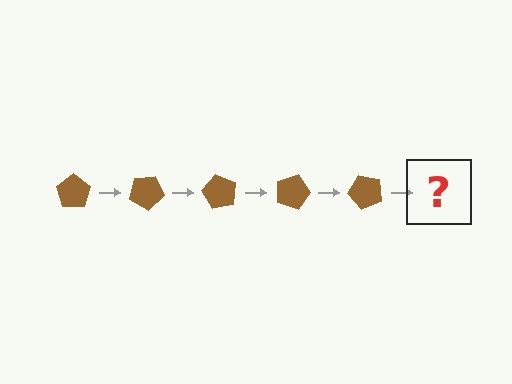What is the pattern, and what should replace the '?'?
The pattern is that the pentagon rotates 30 degrees each step. The '?' should be a brown pentagon rotated 150 degrees.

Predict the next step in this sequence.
The next step is a brown pentagon rotated 150 degrees.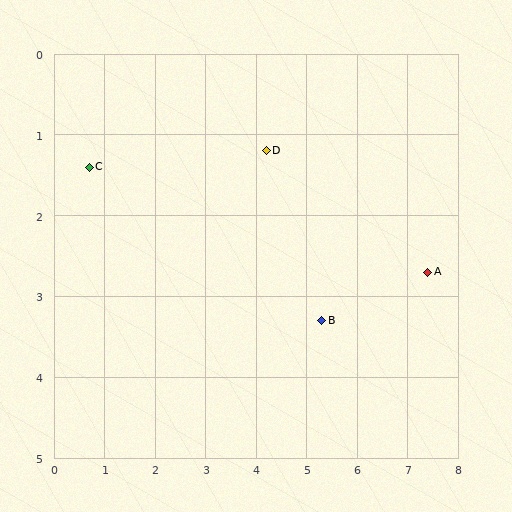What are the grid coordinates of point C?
Point C is at approximately (0.7, 1.4).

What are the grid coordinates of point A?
Point A is at approximately (7.4, 2.7).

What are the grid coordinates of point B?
Point B is at approximately (5.3, 3.3).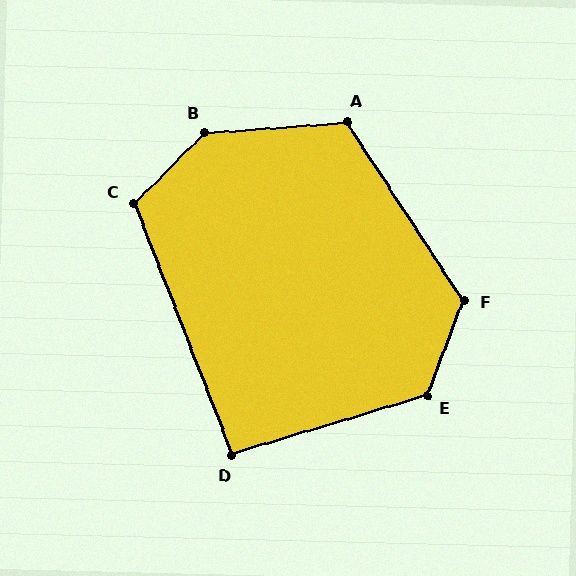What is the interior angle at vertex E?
Approximately 128 degrees (obtuse).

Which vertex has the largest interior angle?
B, at approximately 139 degrees.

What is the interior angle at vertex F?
Approximately 126 degrees (obtuse).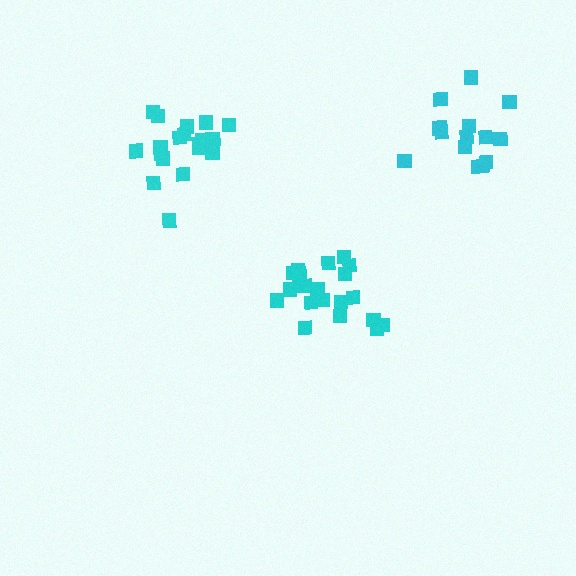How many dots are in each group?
Group 1: 19 dots, Group 2: 21 dots, Group 3: 15 dots (55 total).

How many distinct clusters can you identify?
There are 3 distinct clusters.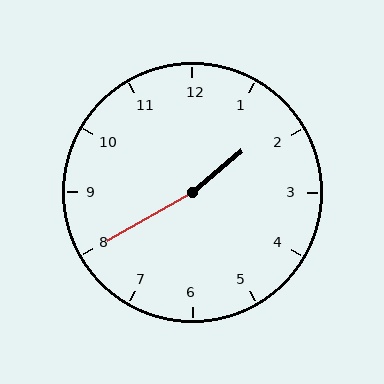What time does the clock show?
1:40.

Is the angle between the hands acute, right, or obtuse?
It is obtuse.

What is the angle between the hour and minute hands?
Approximately 170 degrees.